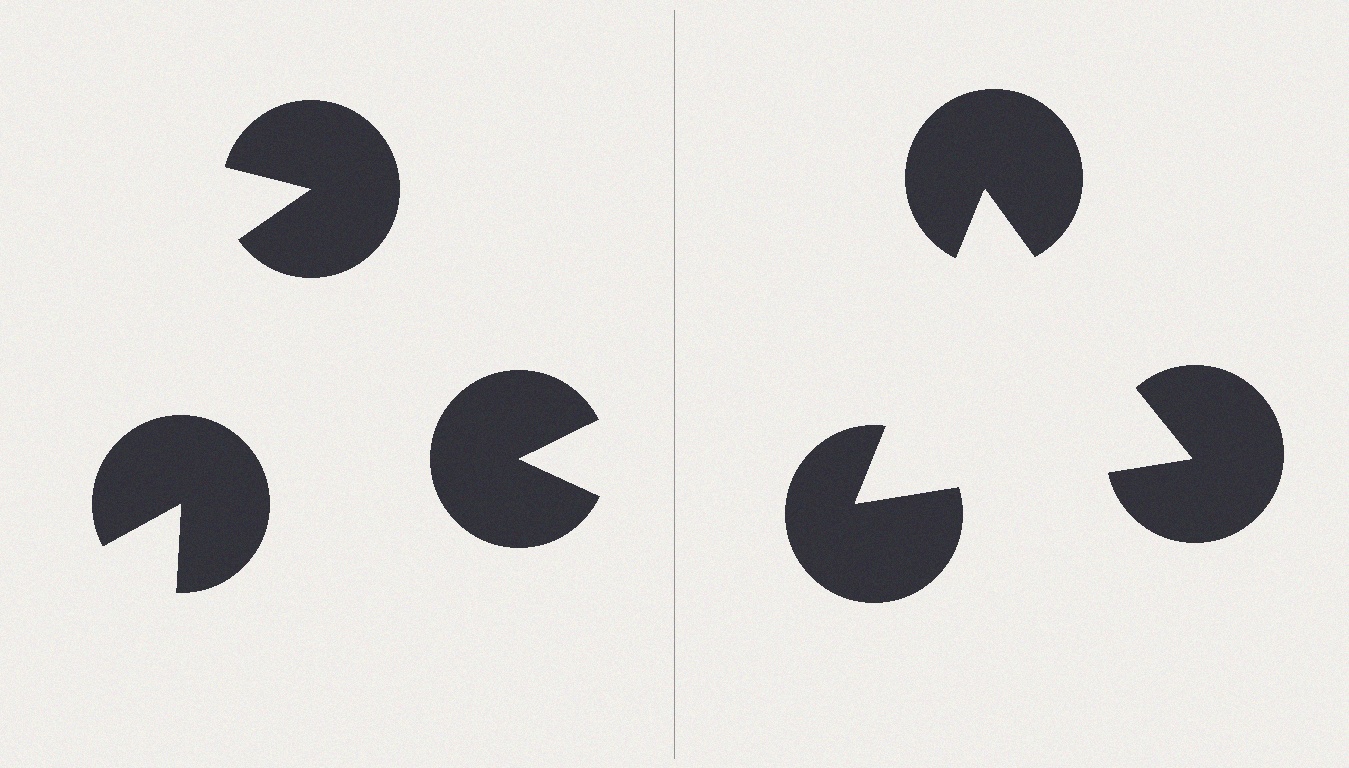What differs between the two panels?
The pac-man discs are positioned identically on both sides; only the wedge orientations differ. On the right they align to a triangle; on the left they are misaligned.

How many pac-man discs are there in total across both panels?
6 — 3 on each side.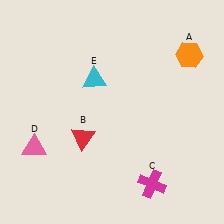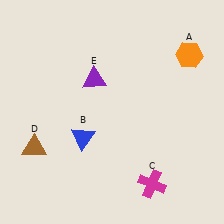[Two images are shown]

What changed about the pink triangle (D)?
In Image 1, D is pink. In Image 2, it changed to brown.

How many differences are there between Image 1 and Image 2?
There are 3 differences between the two images.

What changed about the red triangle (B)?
In Image 1, B is red. In Image 2, it changed to blue.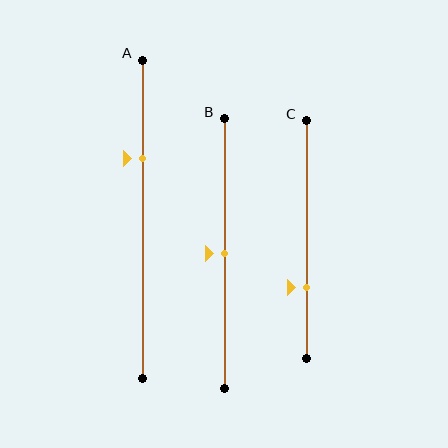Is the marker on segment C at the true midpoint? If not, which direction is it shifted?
No, the marker on segment C is shifted downward by about 20% of the segment length.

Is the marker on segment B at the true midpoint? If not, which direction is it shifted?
Yes, the marker on segment B is at the true midpoint.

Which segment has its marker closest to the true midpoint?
Segment B has its marker closest to the true midpoint.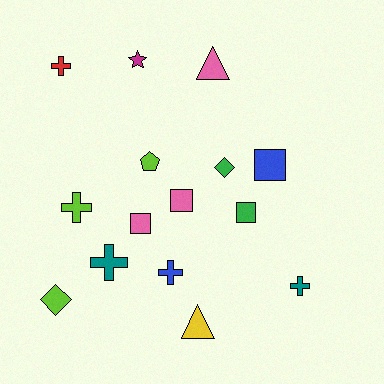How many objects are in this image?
There are 15 objects.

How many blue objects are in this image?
There are 2 blue objects.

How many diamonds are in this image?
There are 2 diamonds.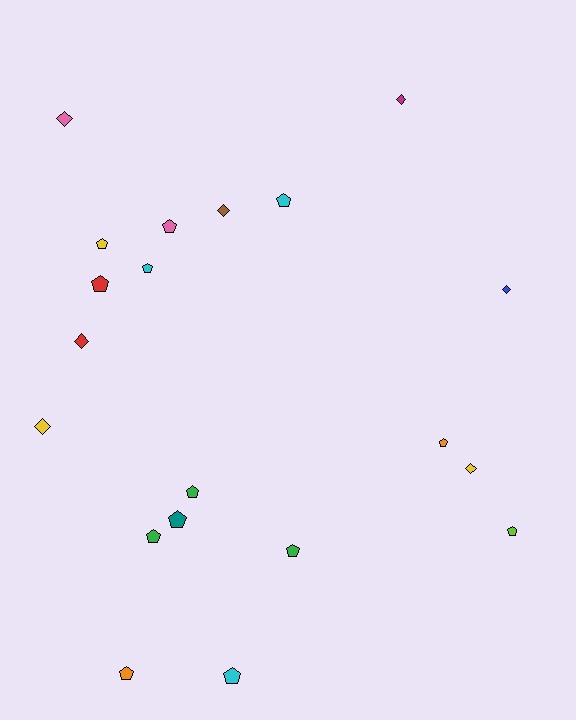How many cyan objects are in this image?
There are 3 cyan objects.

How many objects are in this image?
There are 20 objects.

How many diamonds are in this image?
There are 7 diamonds.